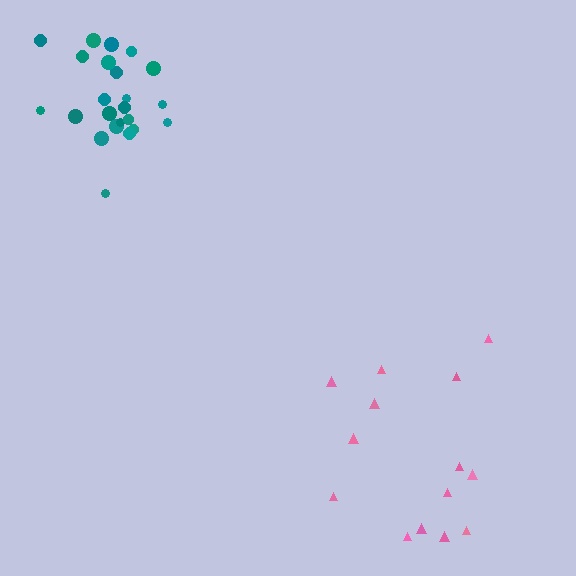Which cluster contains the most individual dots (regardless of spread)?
Teal (23).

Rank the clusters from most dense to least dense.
teal, pink.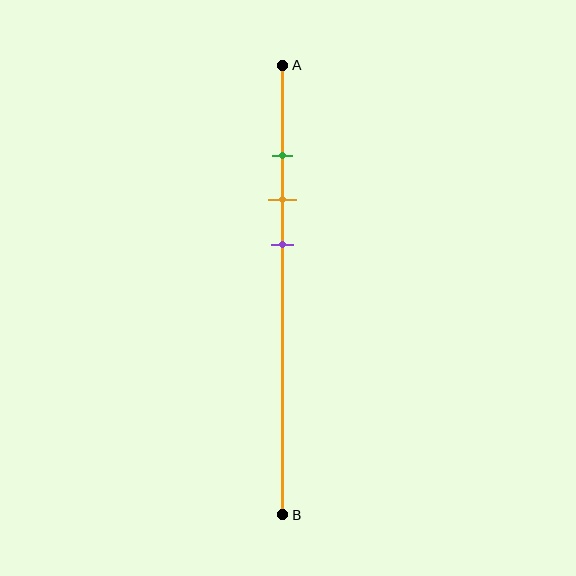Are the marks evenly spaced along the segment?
Yes, the marks are approximately evenly spaced.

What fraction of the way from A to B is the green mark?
The green mark is approximately 20% (0.2) of the way from A to B.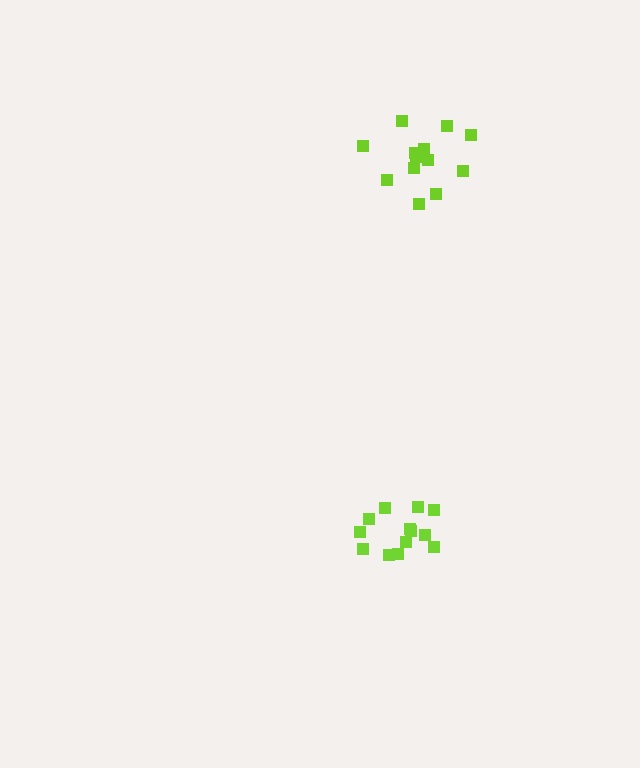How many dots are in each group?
Group 1: 13 dots, Group 2: 13 dots (26 total).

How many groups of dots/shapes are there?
There are 2 groups.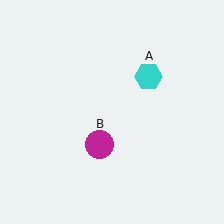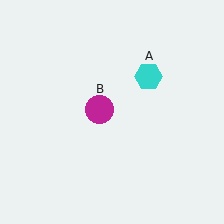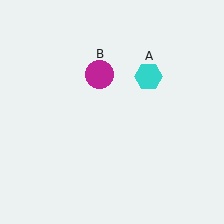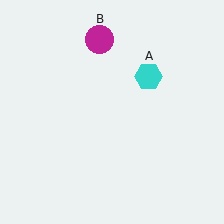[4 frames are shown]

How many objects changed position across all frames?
1 object changed position: magenta circle (object B).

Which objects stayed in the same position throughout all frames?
Cyan hexagon (object A) remained stationary.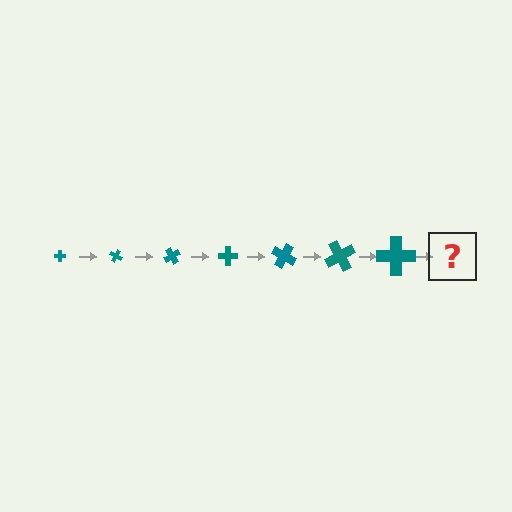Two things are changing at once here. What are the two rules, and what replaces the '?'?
The two rules are that the cross grows larger each step and it rotates 30 degrees each step. The '?' should be a cross, larger than the previous one and rotated 210 degrees from the start.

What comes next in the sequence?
The next element should be a cross, larger than the previous one and rotated 210 degrees from the start.